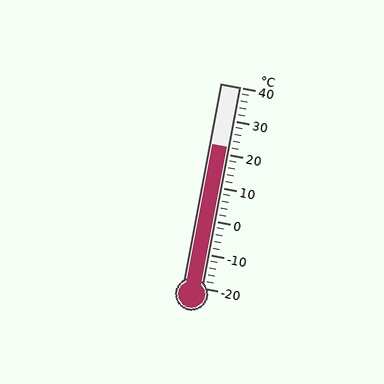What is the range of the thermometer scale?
The thermometer scale ranges from -20°C to 40°C.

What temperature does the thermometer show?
The thermometer shows approximately 22°C.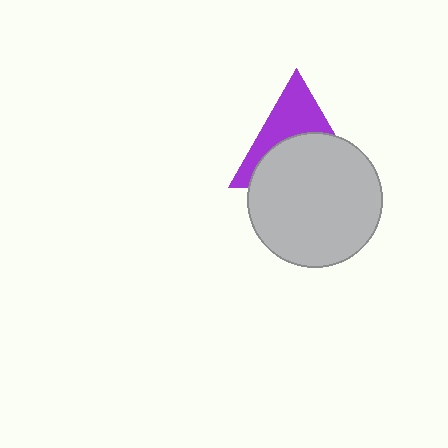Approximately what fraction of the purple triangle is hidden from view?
Roughly 57% of the purple triangle is hidden behind the light gray circle.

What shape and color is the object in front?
The object in front is a light gray circle.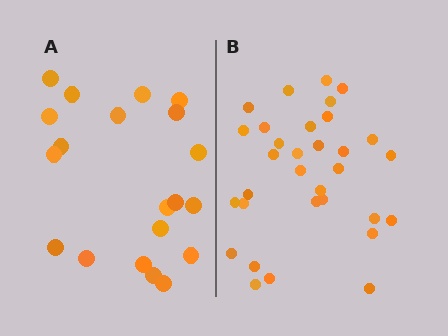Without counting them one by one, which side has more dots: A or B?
Region B (the right region) has more dots.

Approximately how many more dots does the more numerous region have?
Region B has roughly 12 or so more dots than region A.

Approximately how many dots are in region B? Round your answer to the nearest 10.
About 30 dots. (The exact count is 32, which rounds to 30.)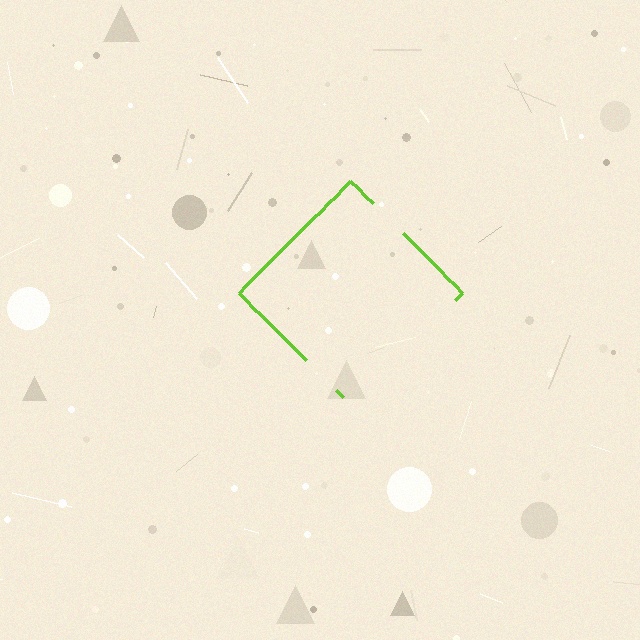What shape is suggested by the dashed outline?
The dashed outline suggests a diamond.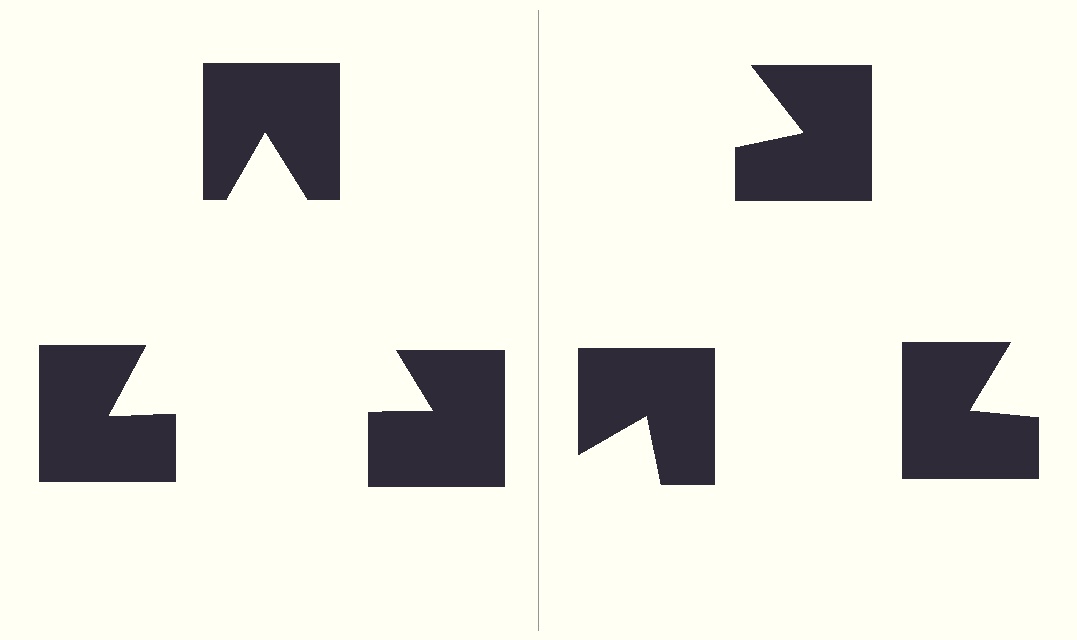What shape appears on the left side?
An illusory triangle.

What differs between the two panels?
The notched squares are positioned identically on both sides; only the wedge orientations differ. On the left they align to a triangle; on the right they are misaligned.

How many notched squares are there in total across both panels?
6 — 3 on each side.